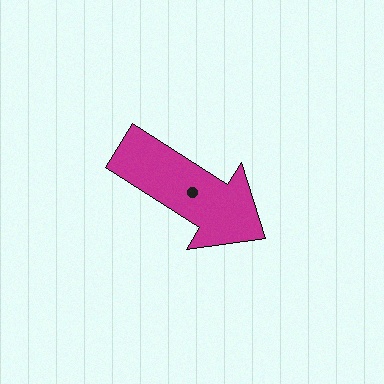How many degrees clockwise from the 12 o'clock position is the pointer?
Approximately 122 degrees.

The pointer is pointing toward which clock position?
Roughly 4 o'clock.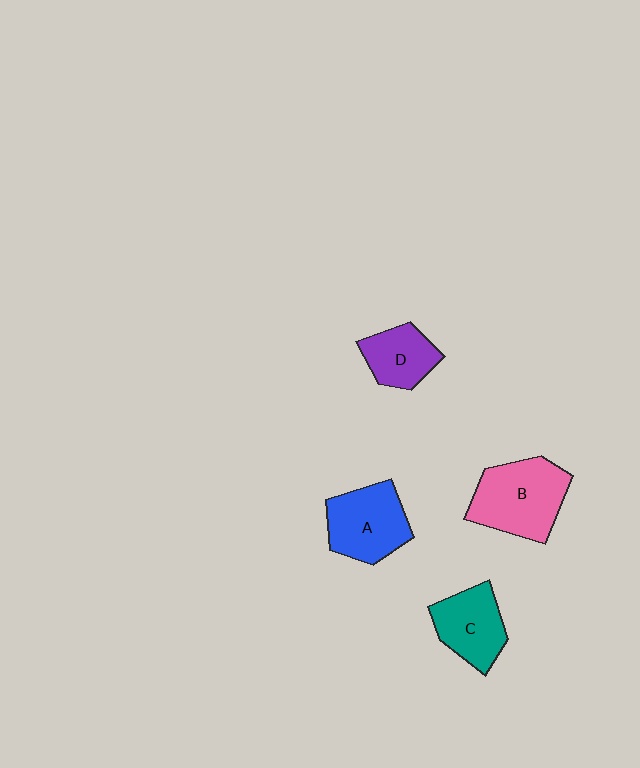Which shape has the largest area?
Shape B (pink).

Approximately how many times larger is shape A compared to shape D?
Approximately 1.4 times.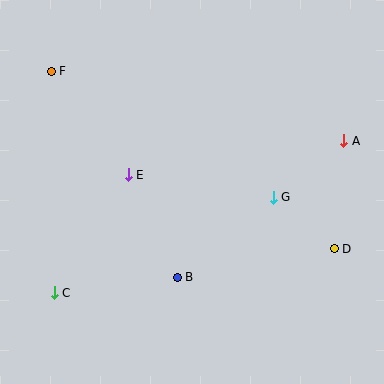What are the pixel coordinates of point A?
Point A is at (344, 141).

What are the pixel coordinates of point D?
Point D is at (334, 249).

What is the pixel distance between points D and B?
The distance between D and B is 159 pixels.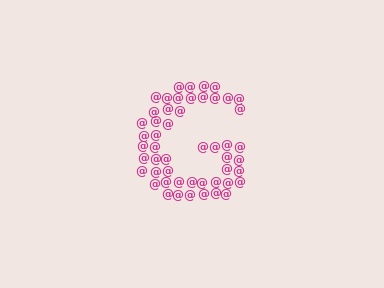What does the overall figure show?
The overall figure shows the letter G.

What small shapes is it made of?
It is made of small at signs.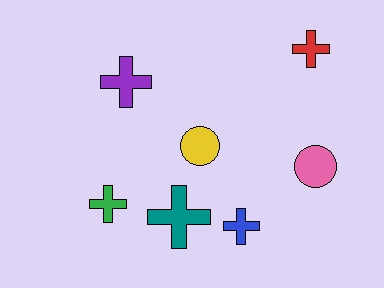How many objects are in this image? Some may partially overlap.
There are 7 objects.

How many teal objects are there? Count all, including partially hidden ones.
There is 1 teal object.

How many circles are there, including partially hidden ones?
There are 2 circles.